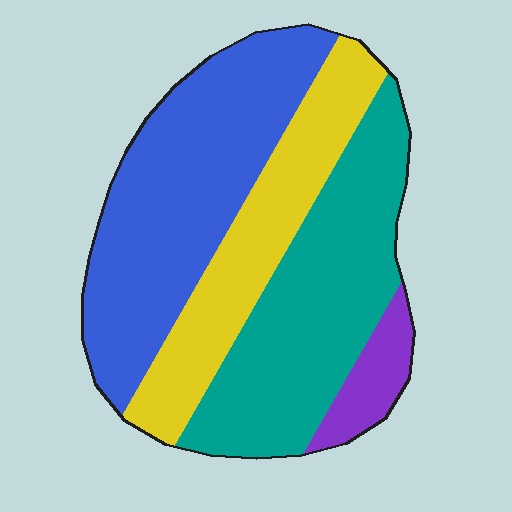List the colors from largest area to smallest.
From largest to smallest: blue, teal, yellow, purple.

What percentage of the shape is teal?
Teal takes up about one third (1/3) of the shape.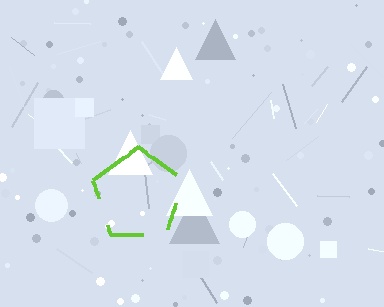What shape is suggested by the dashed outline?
The dashed outline suggests a pentagon.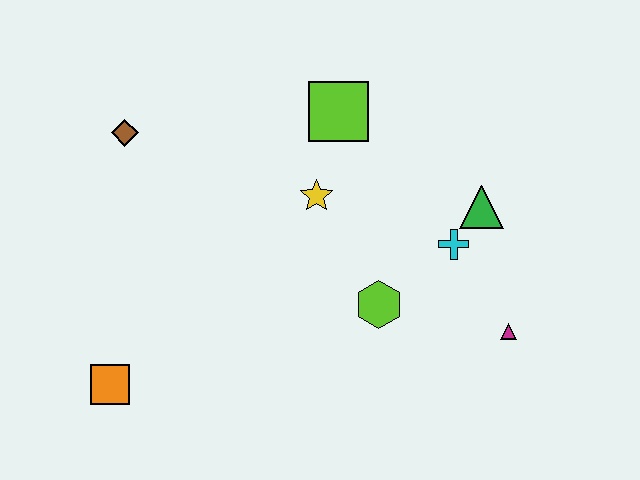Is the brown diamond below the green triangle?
No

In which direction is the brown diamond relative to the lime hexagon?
The brown diamond is to the left of the lime hexagon.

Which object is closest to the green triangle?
The cyan cross is closest to the green triangle.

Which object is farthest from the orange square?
The green triangle is farthest from the orange square.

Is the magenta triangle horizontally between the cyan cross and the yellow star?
No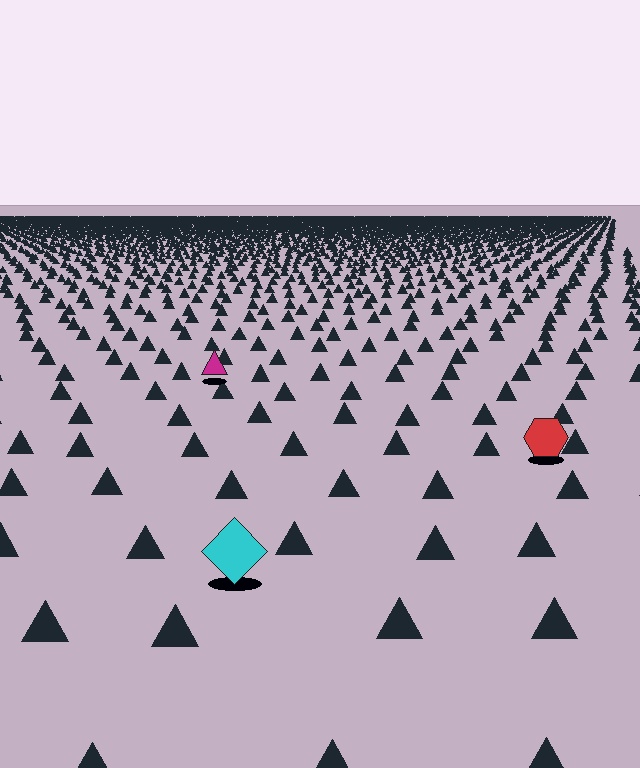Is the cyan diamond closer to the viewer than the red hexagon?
Yes. The cyan diamond is closer — you can tell from the texture gradient: the ground texture is coarser near it.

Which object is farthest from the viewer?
The magenta triangle is farthest from the viewer. It appears smaller and the ground texture around it is denser.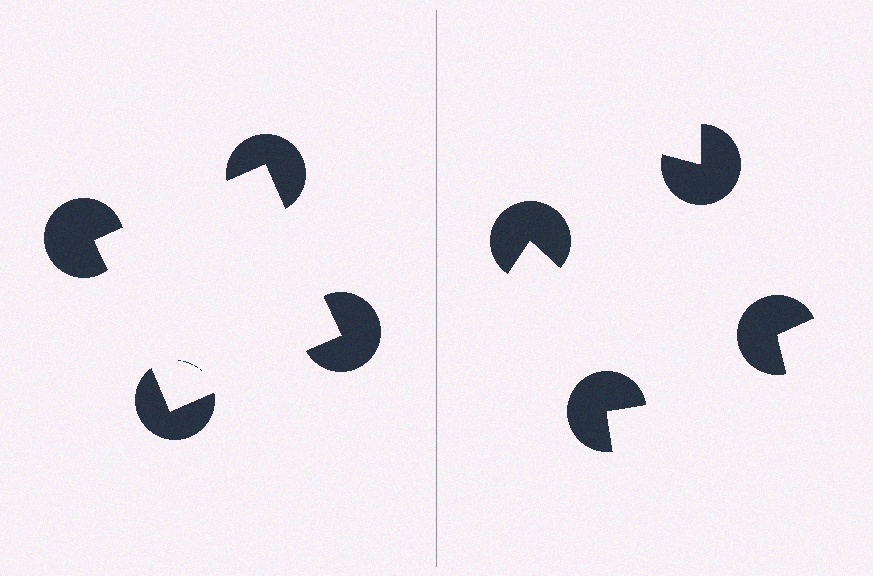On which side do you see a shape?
An illusory square appears on the left side. On the right side the wedge cuts are rotated, so no coherent shape forms.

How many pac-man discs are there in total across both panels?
8 — 4 on each side.